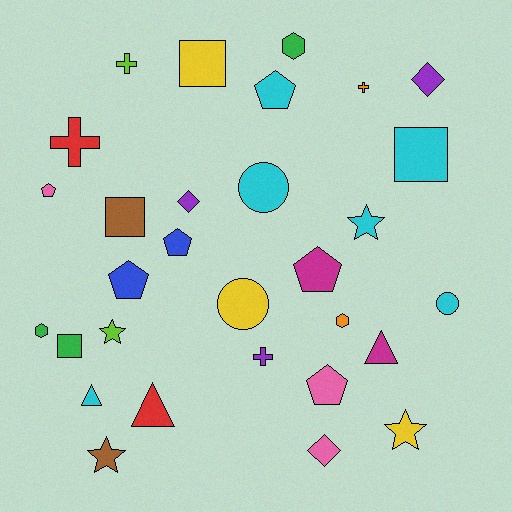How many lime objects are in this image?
There are 2 lime objects.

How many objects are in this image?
There are 30 objects.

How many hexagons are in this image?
There are 3 hexagons.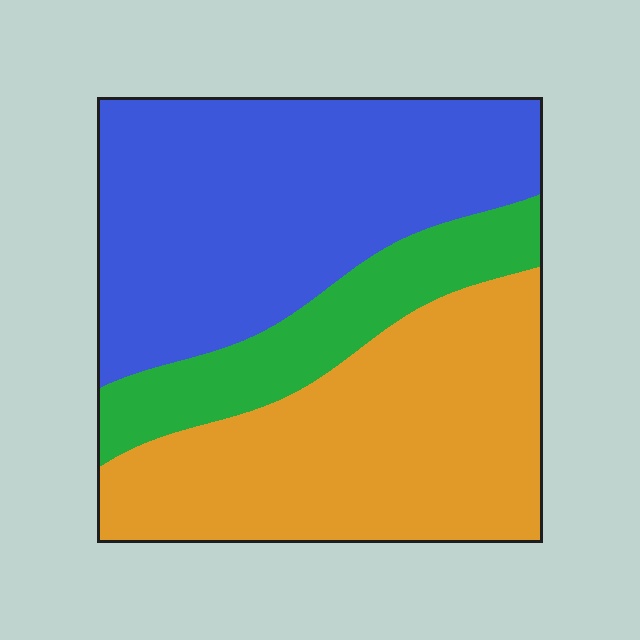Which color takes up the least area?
Green, at roughly 15%.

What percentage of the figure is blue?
Blue covers 43% of the figure.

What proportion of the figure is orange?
Orange takes up between a third and a half of the figure.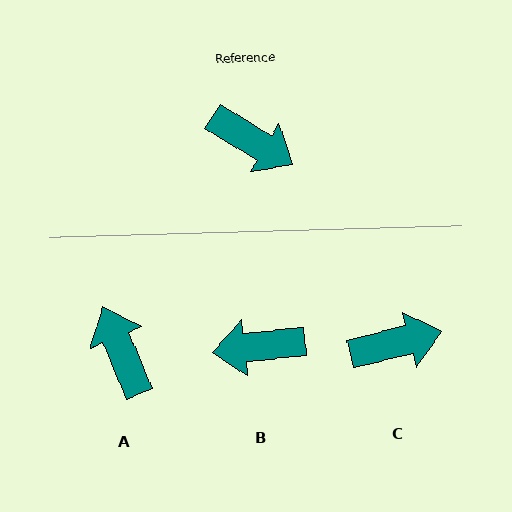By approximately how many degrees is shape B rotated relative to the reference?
Approximately 142 degrees clockwise.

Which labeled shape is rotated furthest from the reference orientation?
A, about 144 degrees away.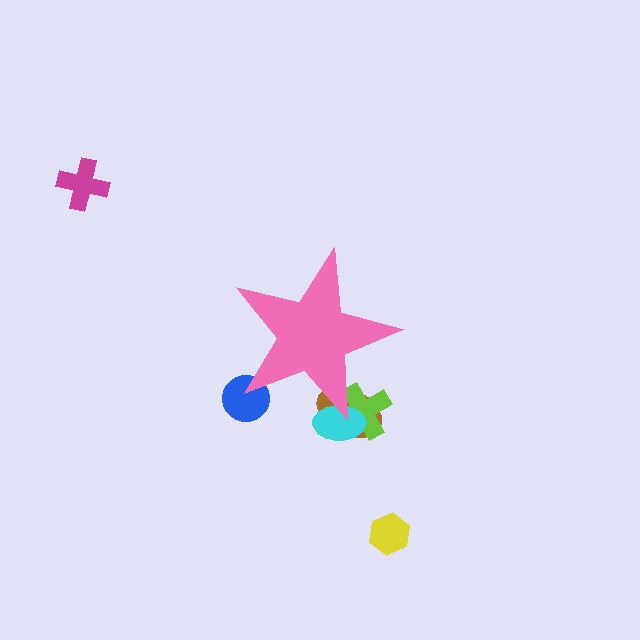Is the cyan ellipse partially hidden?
Yes, the cyan ellipse is partially hidden behind the pink star.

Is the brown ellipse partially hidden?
Yes, the brown ellipse is partially hidden behind the pink star.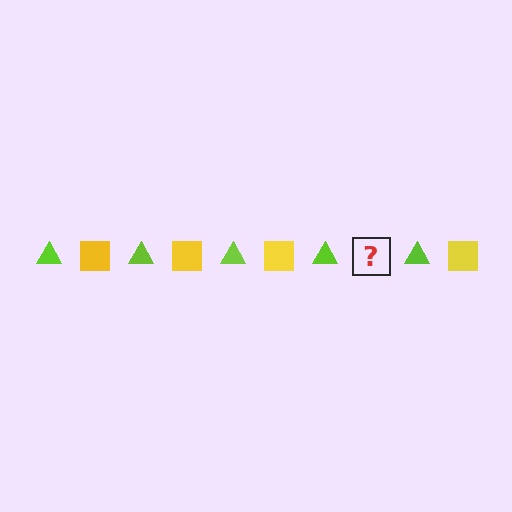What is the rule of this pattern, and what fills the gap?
The rule is that the pattern alternates between lime triangle and yellow square. The gap should be filled with a yellow square.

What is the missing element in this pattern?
The missing element is a yellow square.